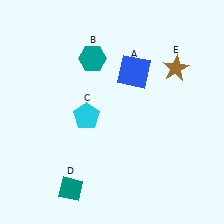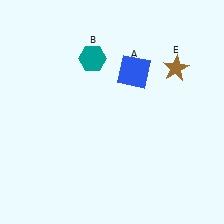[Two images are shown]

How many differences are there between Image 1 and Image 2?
There are 2 differences between the two images.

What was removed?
The teal diamond (D), the cyan pentagon (C) were removed in Image 2.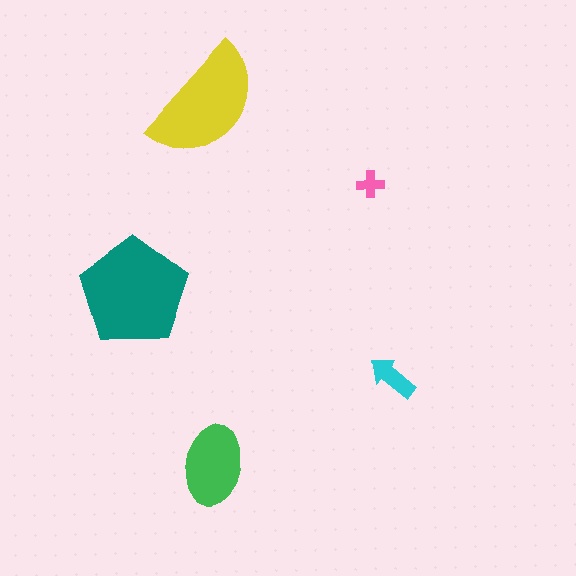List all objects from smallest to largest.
The pink cross, the cyan arrow, the green ellipse, the yellow semicircle, the teal pentagon.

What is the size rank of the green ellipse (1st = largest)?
3rd.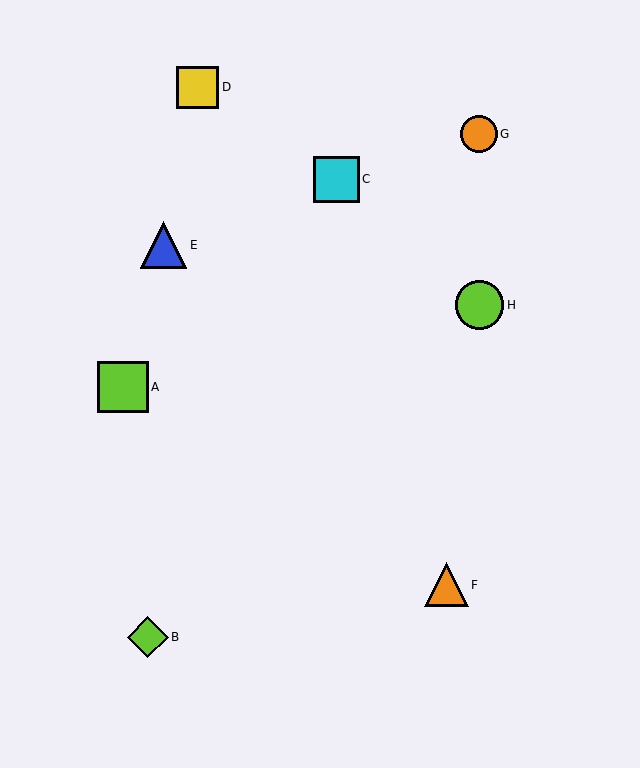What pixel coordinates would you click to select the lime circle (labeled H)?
Click at (480, 305) to select the lime circle H.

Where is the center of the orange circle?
The center of the orange circle is at (479, 134).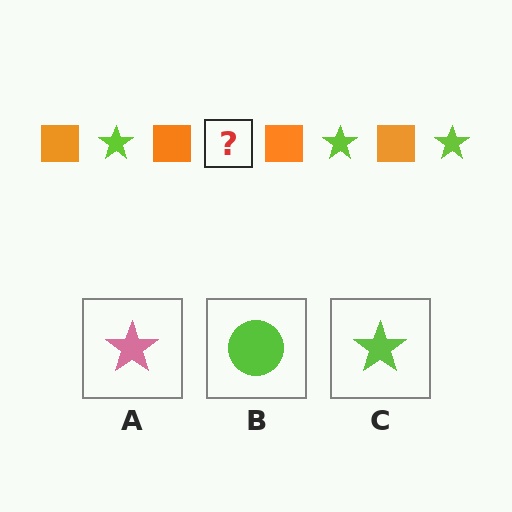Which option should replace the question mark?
Option C.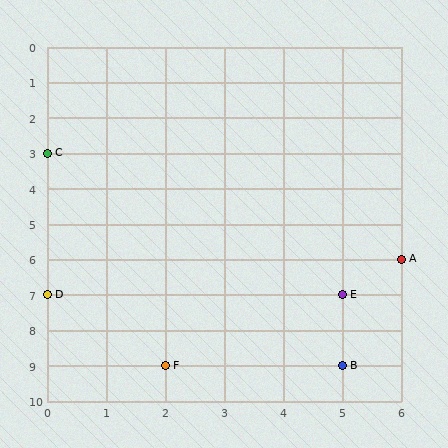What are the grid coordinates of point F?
Point F is at grid coordinates (2, 9).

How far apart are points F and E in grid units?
Points F and E are 3 columns and 2 rows apart (about 3.6 grid units diagonally).